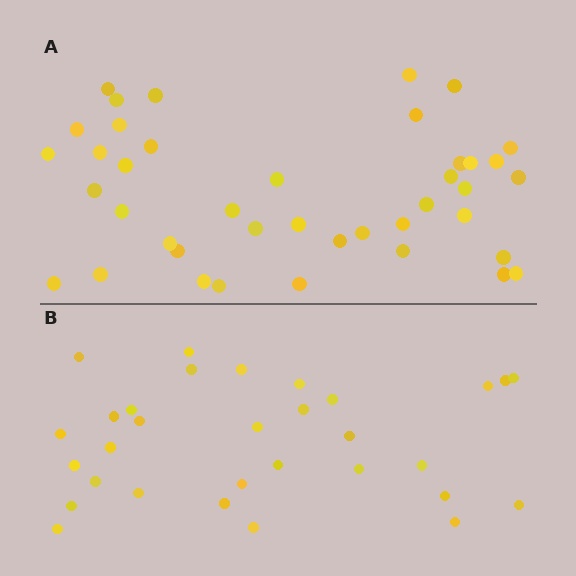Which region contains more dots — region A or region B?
Region A (the top region) has more dots.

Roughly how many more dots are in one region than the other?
Region A has roughly 10 or so more dots than region B.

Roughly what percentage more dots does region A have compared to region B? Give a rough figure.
About 30% more.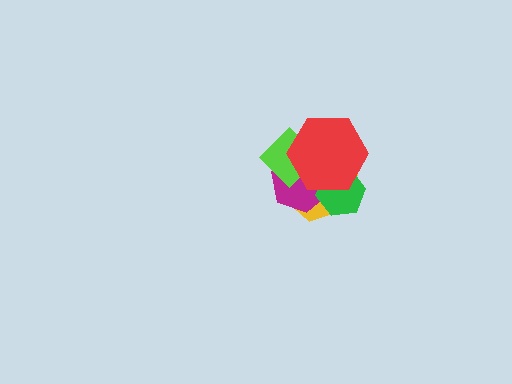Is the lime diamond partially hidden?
Yes, it is partially covered by another shape.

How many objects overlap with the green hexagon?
3 objects overlap with the green hexagon.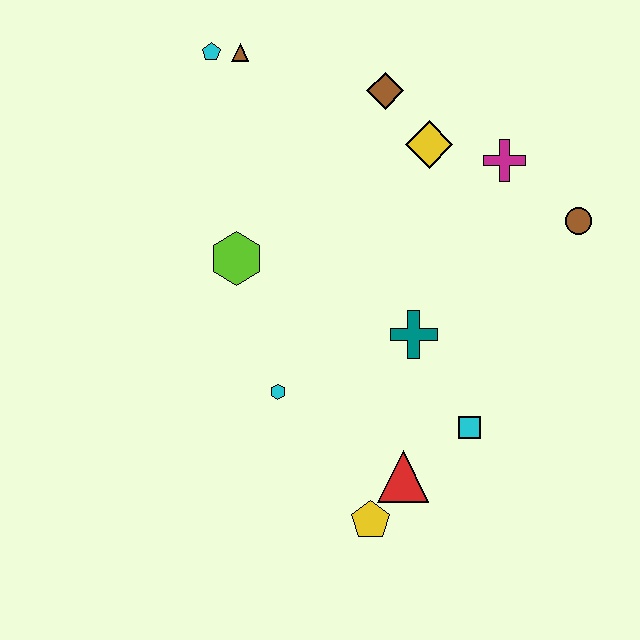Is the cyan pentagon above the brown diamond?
Yes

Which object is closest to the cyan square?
The red triangle is closest to the cyan square.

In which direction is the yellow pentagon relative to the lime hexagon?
The yellow pentagon is below the lime hexagon.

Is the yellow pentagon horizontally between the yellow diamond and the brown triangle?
Yes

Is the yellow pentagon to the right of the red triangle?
No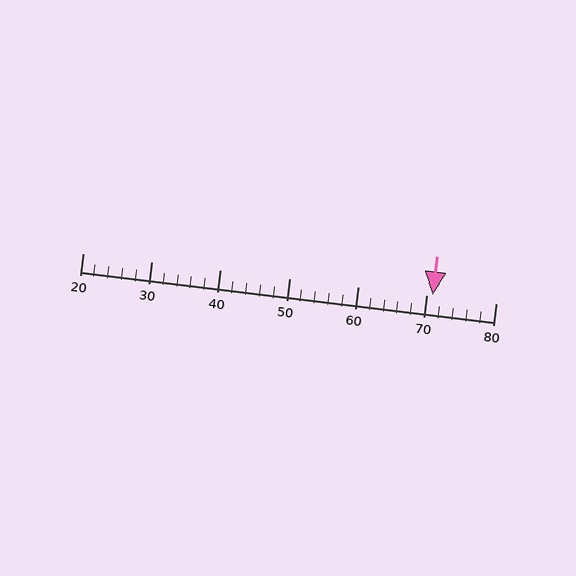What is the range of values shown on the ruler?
The ruler shows values from 20 to 80.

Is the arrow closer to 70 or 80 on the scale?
The arrow is closer to 70.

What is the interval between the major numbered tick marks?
The major tick marks are spaced 10 units apart.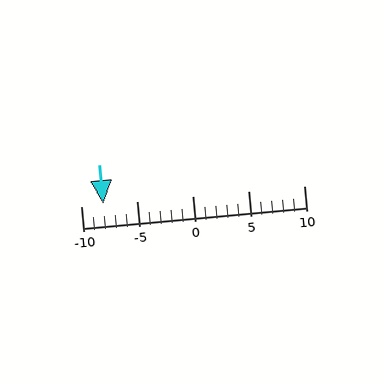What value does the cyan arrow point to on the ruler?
The cyan arrow points to approximately -8.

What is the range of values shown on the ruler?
The ruler shows values from -10 to 10.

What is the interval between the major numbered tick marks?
The major tick marks are spaced 5 units apart.